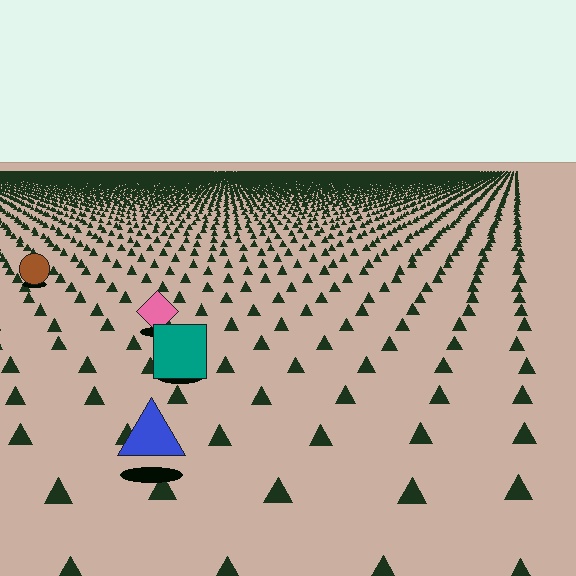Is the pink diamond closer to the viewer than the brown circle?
Yes. The pink diamond is closer — you can tell from the texture gradient: the ground texture is coarser near it.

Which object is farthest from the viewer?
The brown circle is farthest from the viewer. It appears smaller and the ground texture around it is denser.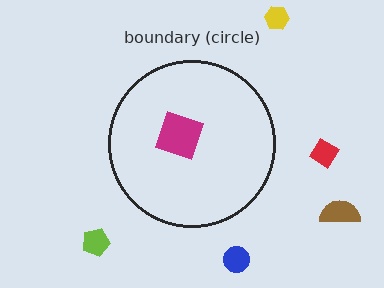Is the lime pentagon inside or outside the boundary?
Outside.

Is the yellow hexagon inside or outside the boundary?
Outside.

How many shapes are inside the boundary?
1 inside, 5 outside.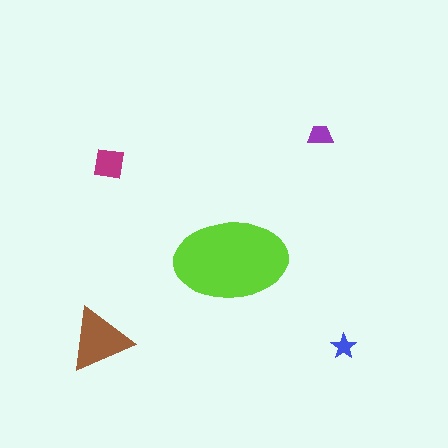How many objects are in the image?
There are 5 objects in the image.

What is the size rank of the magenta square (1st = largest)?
3rd.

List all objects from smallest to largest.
The blue star, the purple trapezoid, the magenta square, the brown triangle, the lime ellipse.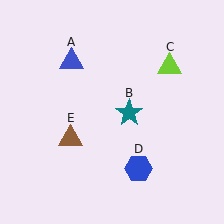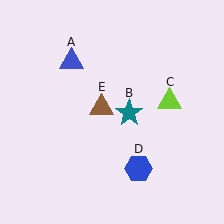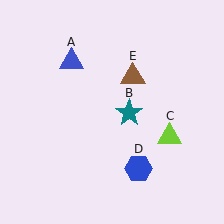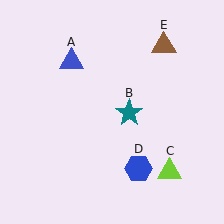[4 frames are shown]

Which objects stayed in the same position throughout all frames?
Blue triangle (object A) and teal star (object B) and blue hexagon (object D) remained stationary.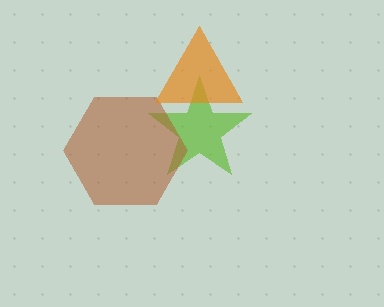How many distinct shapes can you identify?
There are 3 distinct shapes: a lime star, a brown hexagon, an orange triangle.